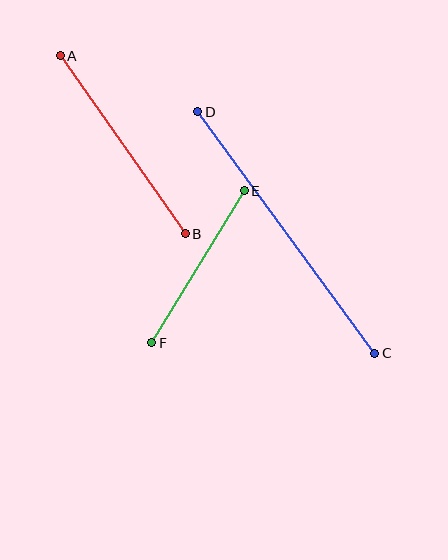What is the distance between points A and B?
The distance is approximately 217 pixels.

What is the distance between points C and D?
The distance is approximately 299 pixels.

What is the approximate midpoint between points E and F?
The midpoint is at approximately (198, 267) pixels.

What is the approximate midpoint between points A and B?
The midpoint is at approximately (123, 145) pixels.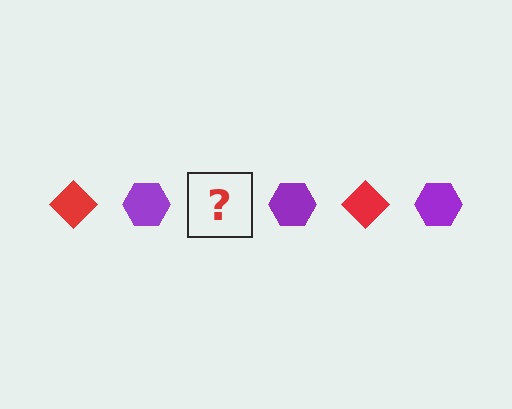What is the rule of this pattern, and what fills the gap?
The rule is that the pattern alternates between red diamond and purple hexagon. The gap should be filled with a red diamond.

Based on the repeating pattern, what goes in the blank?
The blank should be a red diamond.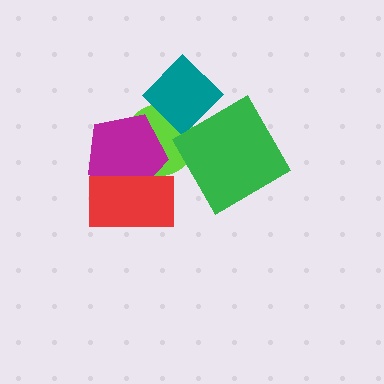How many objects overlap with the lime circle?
3 objects overlap with the lime circle.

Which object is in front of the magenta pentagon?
The red rectangle is in front of the magenta pentagon.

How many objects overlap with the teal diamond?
1 object overlaps with the teal diamond.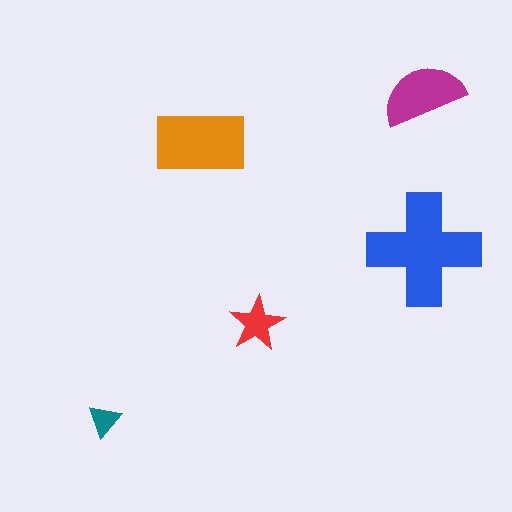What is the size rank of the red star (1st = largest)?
4th.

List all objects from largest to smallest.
The blue cross, the orange rectangle, the magenta semicircle, the red star, the teal triangle.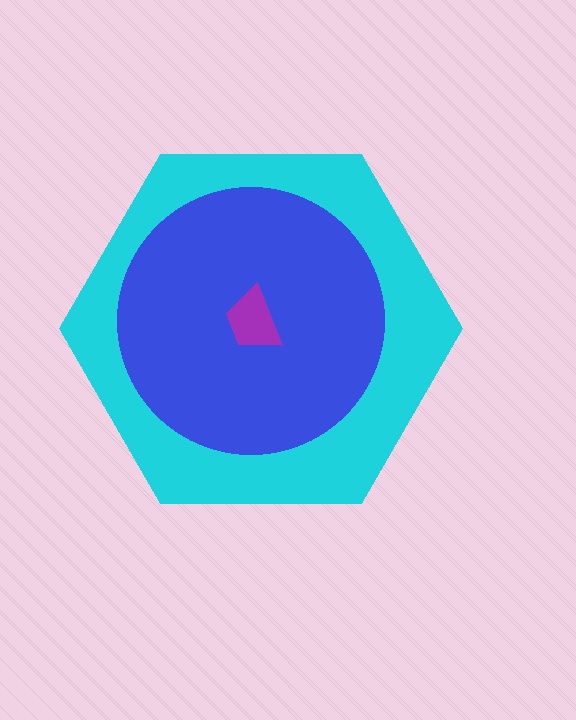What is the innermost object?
The purple trapezoid.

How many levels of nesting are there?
3.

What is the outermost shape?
The cyan hexagon.